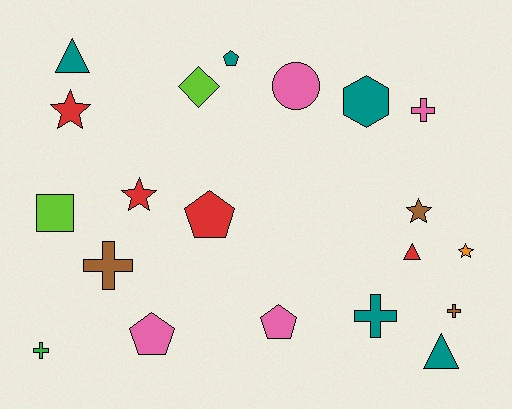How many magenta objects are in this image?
There are no magenta objects.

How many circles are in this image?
There is 1 circle.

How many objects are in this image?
There are 20 objects.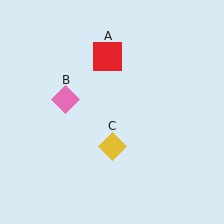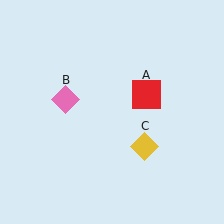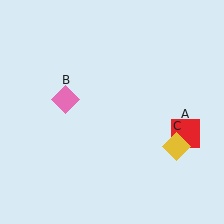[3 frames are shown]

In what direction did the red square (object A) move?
The red square (object A) moved down and to the right.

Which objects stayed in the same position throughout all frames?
Pink diamond (object B) remained stationary.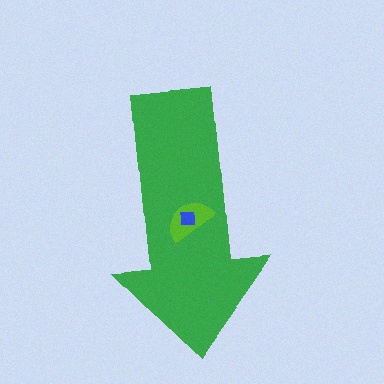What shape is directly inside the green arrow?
The lime semicircle.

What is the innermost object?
The blue square.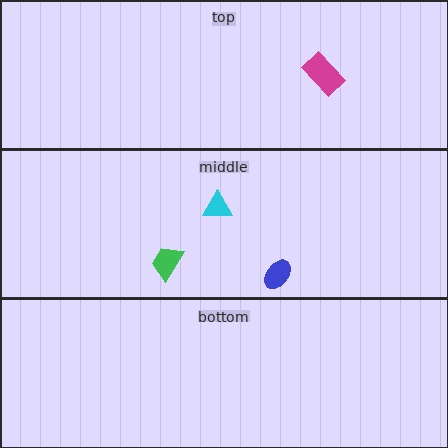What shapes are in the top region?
The magenta rectangle.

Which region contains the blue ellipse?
The middle region.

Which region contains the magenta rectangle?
The top region.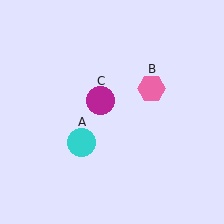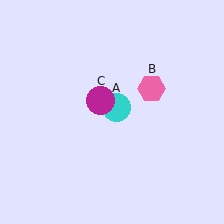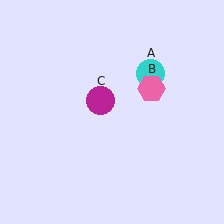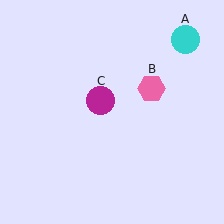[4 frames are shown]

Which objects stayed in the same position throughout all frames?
Pink hexagon (object B) and magenta circle (object C) remained stationary.